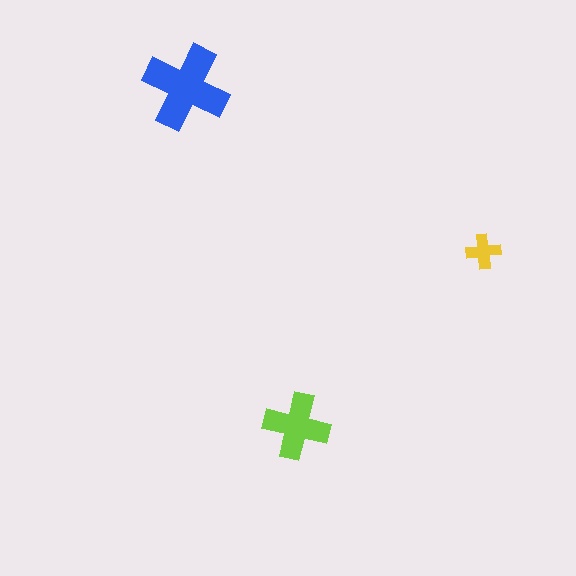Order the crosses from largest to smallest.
the blue one, the lime one, the yellow one.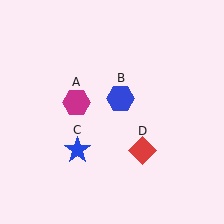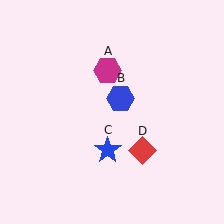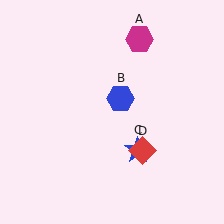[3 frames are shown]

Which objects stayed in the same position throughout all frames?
Blue hexagon (object B) and red diamond (object D) remained stationary.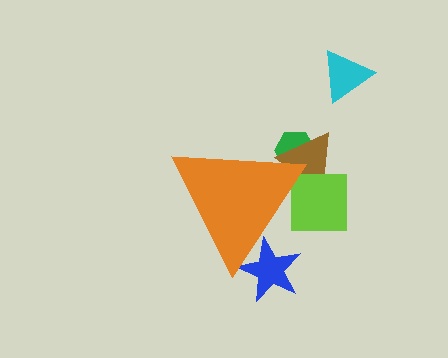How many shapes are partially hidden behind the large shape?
4 shapes are partially hidden.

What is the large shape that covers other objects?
An orange triangle.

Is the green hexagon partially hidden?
Yes, the green hexagon is partially hidden behind the orange triangle.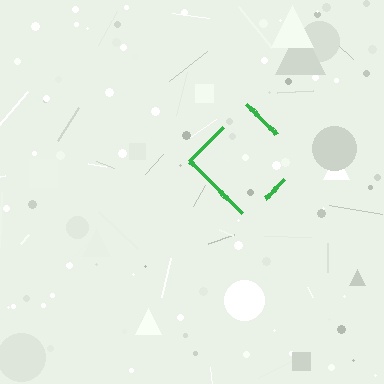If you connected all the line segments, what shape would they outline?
They would outline a diamond.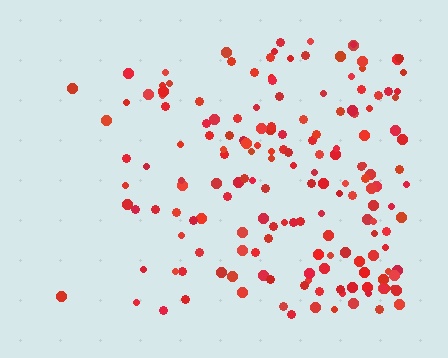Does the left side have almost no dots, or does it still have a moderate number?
Still a moderate number, just noticeably fewer than the right.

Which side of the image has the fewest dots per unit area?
The left.